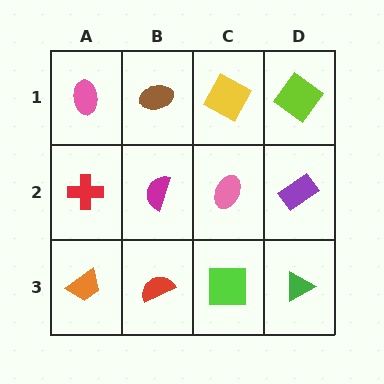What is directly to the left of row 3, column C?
A red semicircle.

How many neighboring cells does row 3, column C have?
3.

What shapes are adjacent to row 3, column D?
A purple rectangle (row 2, column D), a lime square (row 3, column C).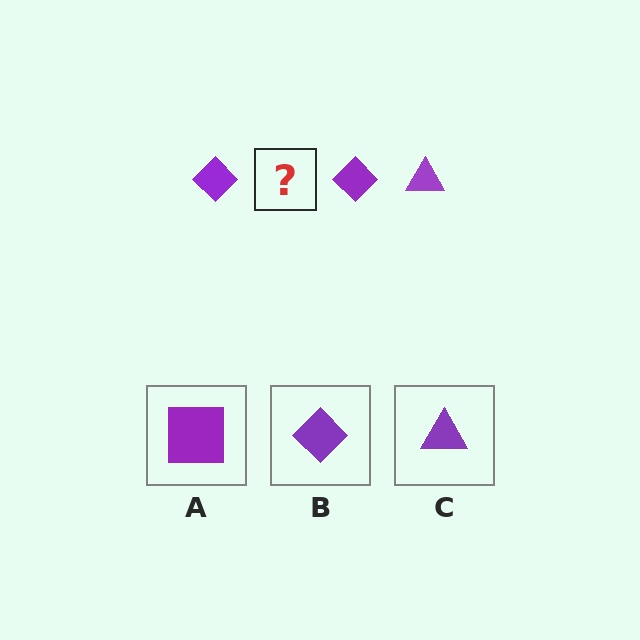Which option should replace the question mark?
Option C.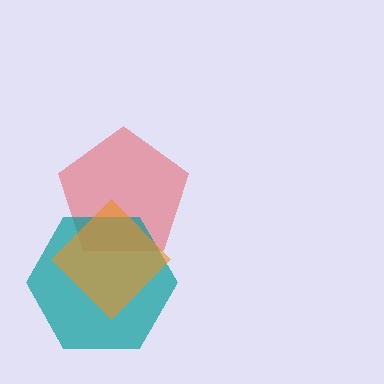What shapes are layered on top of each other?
The layered shapes are: a red pentagon, a teal hexagon, an orange diamond.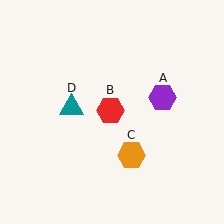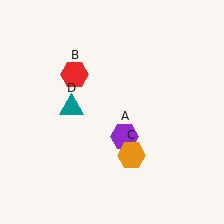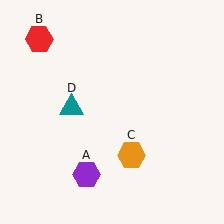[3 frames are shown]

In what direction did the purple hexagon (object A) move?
The purple hexagon (object A) moved down and to the left.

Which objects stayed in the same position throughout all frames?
Orange hexagon (object C) and teal triangle (object D) remained stationary.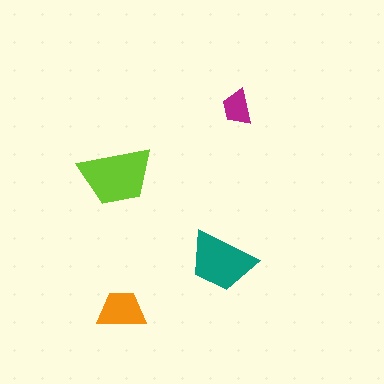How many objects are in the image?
There are 4 objects in the image.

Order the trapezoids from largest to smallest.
the lime one, the teal one, the orange one, the magenta one.